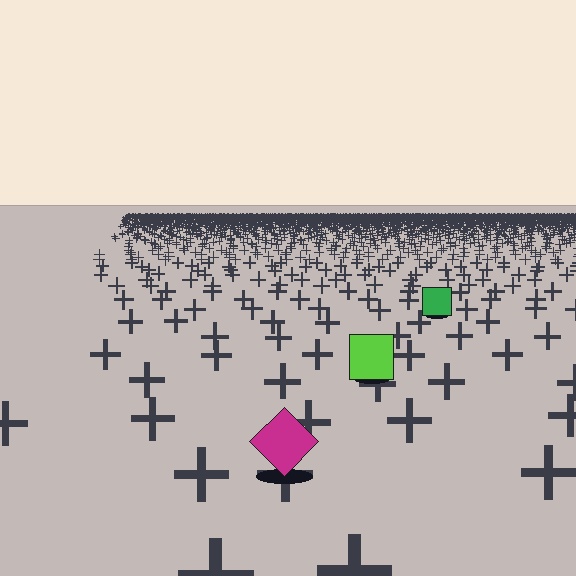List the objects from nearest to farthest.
From nearest to farthest: the magenta diamond, the lime square, the green square.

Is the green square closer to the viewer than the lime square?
No. The lime square is closer — you can tell from the texture gradient: the ground texture is coarser near it.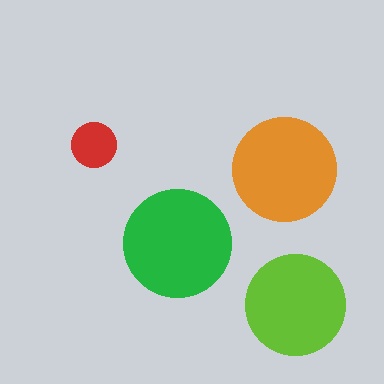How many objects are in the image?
There are 4 objects in the image.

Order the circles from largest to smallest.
the green one, the orange one, the lime one, the red one.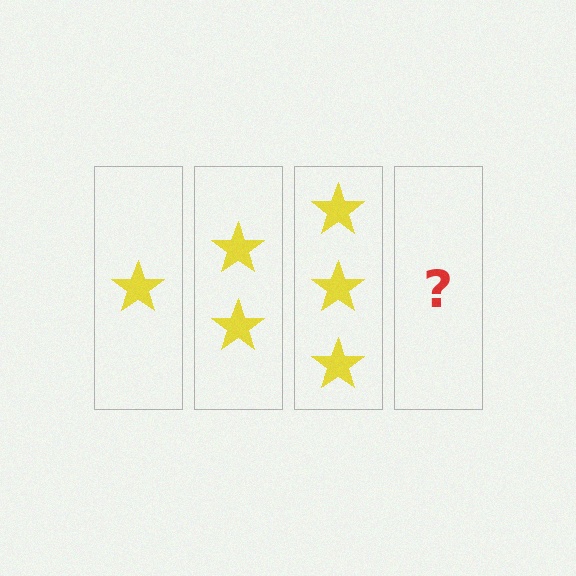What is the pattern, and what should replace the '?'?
The pattern is that each step adds one more star. The '?' should be 4 stars.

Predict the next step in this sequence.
The next step is 4 stars.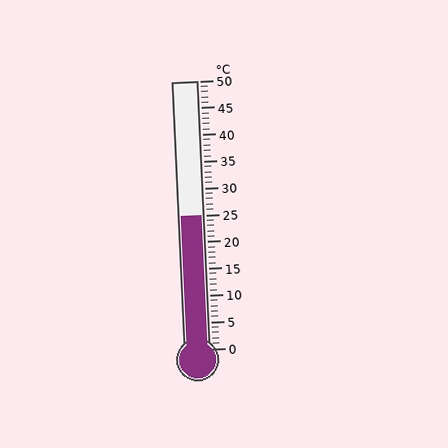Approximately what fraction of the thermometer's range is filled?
The thermometer is filled to approximately 50% of its range.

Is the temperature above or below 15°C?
The temperature is above 15°C.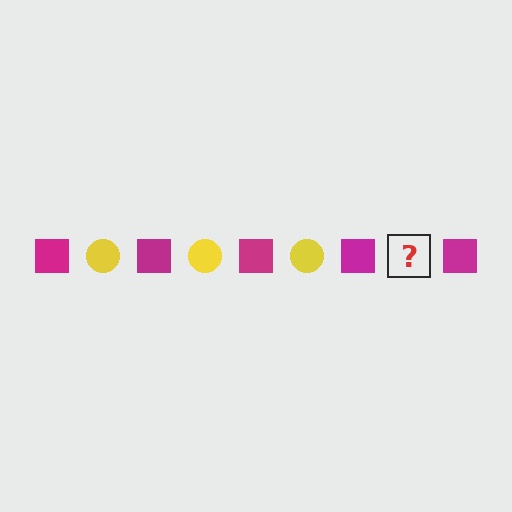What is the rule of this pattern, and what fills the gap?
The rule is that the pattern alternates between magenta square and yellow circle. The gap should be filled with a yellow circle.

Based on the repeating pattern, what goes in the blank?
The blank should be a yellow circle.